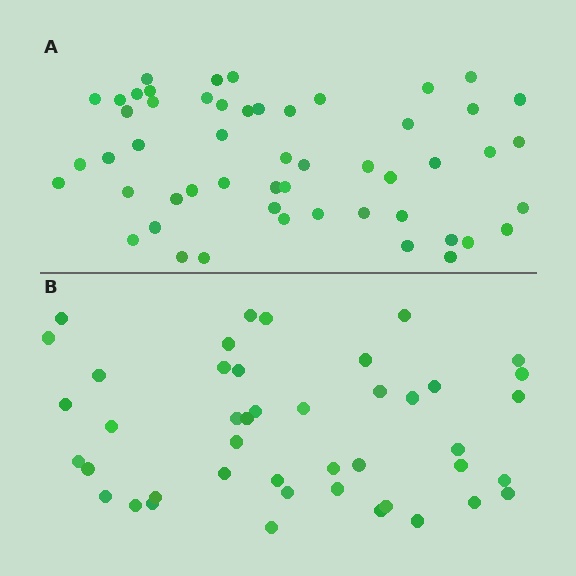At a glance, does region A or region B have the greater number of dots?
Region A (the top region) has more dots.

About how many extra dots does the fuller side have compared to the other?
Region A has roughly 8 or so more dots than region B.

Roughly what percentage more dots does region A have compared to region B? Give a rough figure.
About 20% more.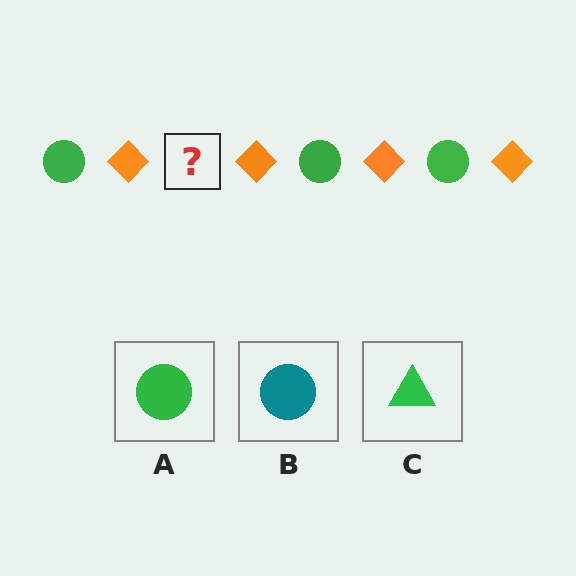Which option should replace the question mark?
Option A.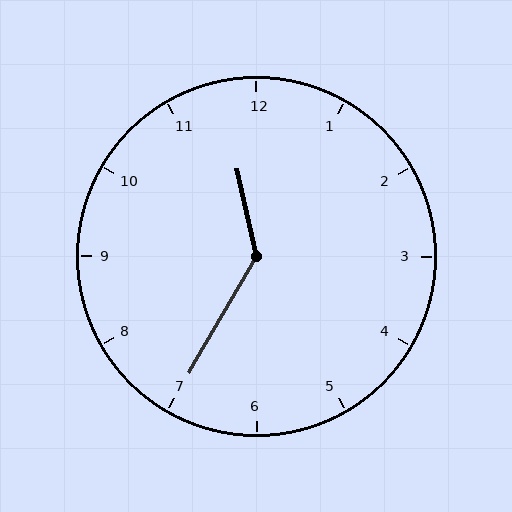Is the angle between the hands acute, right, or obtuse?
It is obtuse.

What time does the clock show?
11:35.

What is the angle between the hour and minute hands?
Approximately 138 degrees.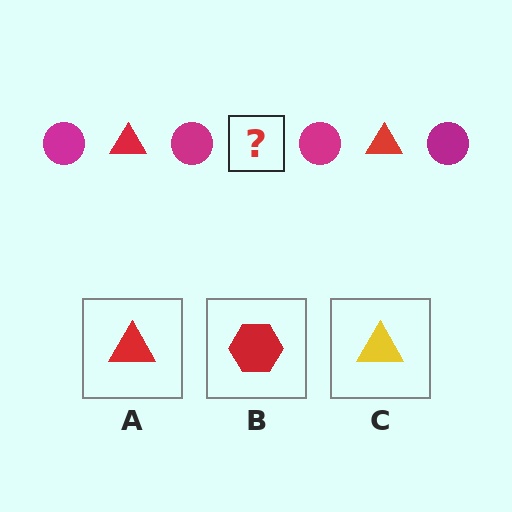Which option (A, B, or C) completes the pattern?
A.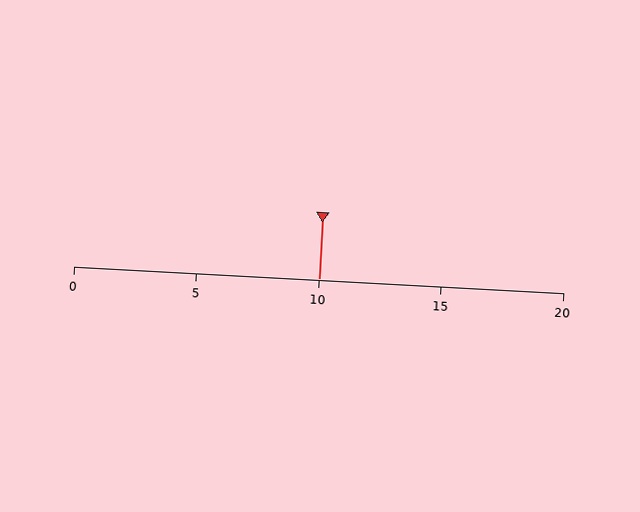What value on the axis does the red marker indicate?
The marker indicates approximately 10.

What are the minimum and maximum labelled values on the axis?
The axis runs from 0 to 20.